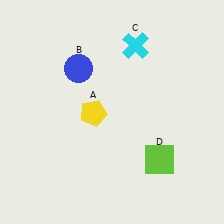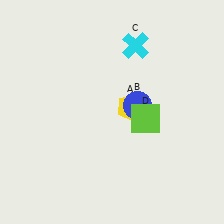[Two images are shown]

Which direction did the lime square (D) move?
The lime square (D) moved up.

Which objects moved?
The objects that moved are: the yellow pentagon (A), the blue circle (B), the lime square (D).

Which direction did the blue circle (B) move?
The blue circle (B) moved right.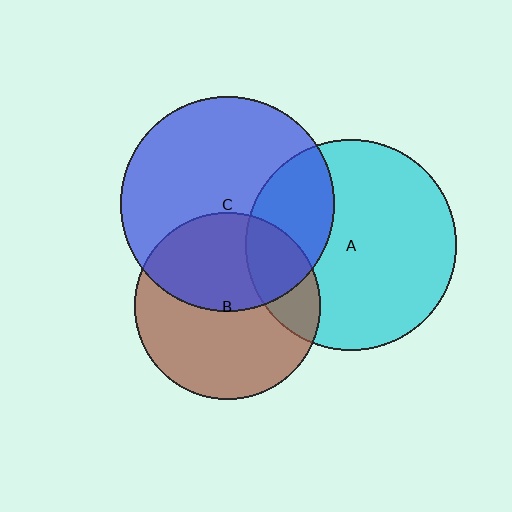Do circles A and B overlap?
Yes.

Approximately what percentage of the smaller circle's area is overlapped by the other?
Approximately 20%.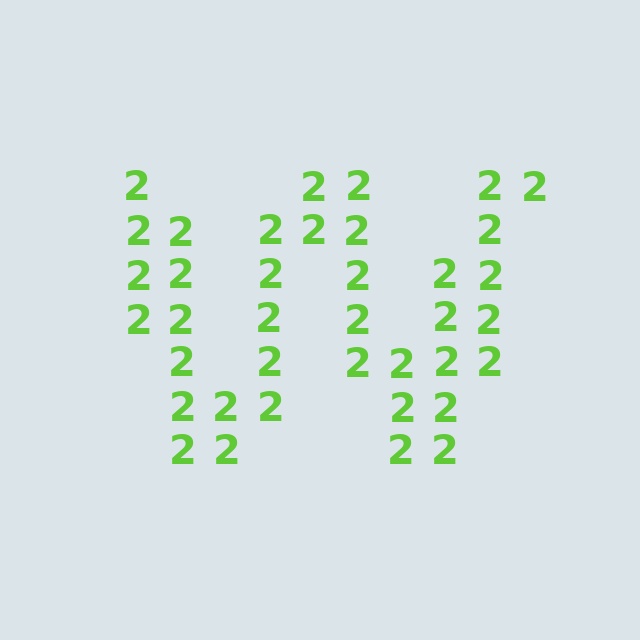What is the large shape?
The large shape is the letter W.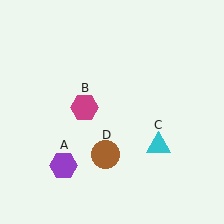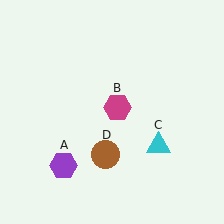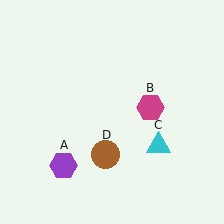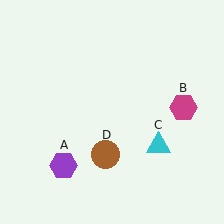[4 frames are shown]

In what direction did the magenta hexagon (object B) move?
The magenta hexagon (object B) moved right.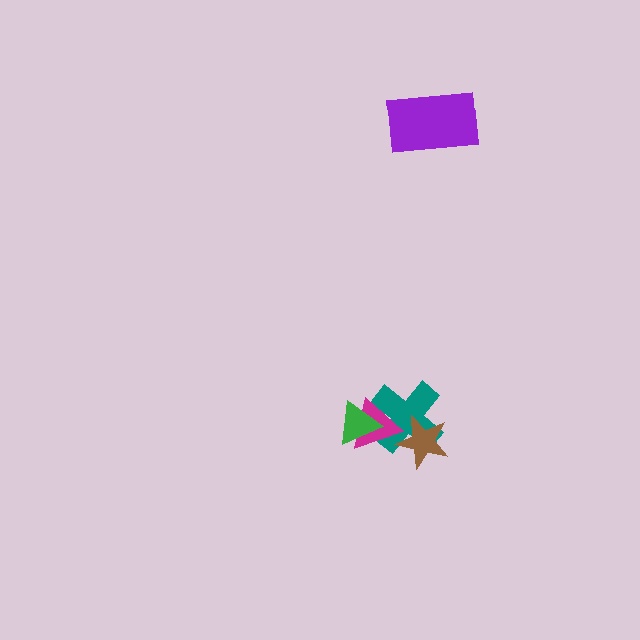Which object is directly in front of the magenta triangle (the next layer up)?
The brown star is directly in front of the magenta triangle.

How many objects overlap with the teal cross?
3 objects overlap with the teal cross.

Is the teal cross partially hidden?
Yes, it is partially covered by another shape.